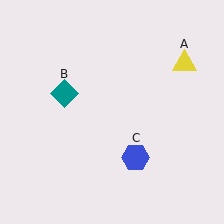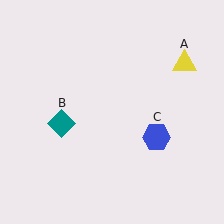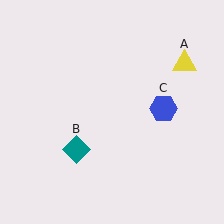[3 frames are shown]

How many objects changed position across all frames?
2 objects changed position: teal diamond (object B), blue hexagon (object C).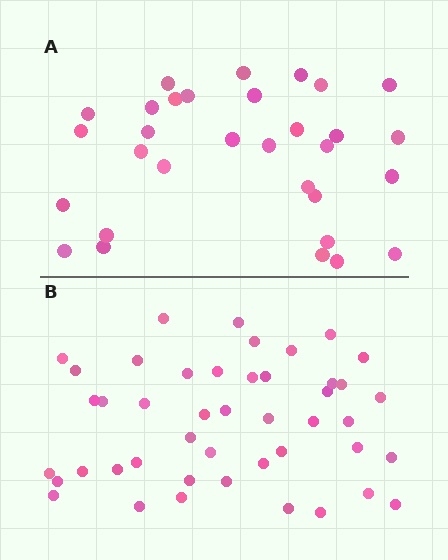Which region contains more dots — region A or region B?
Region B (the bottom region) has more dots.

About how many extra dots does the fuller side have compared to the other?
Region B has approximately 15 more dots than region A.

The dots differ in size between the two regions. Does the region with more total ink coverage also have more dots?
No. Region A has more total ink coverage because its dots are larger, but region B actually contains more individual dots. Total area can be misleading — the number of items is what matters here.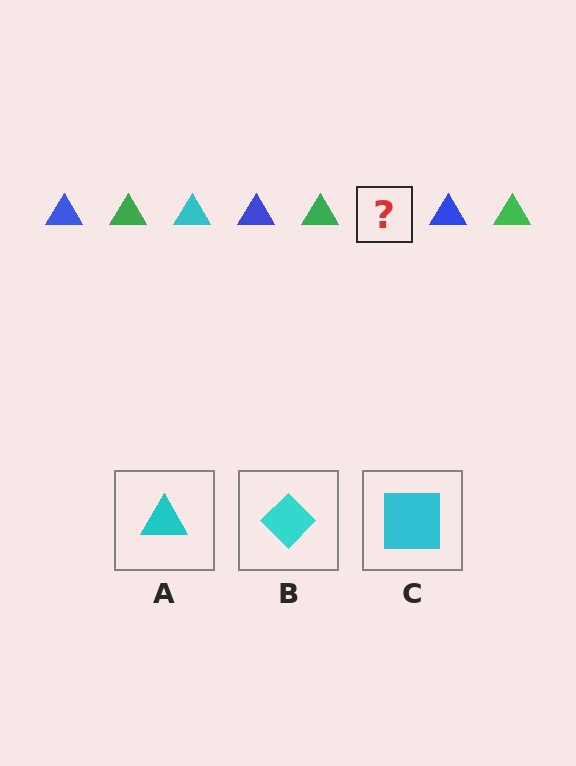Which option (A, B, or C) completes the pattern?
A.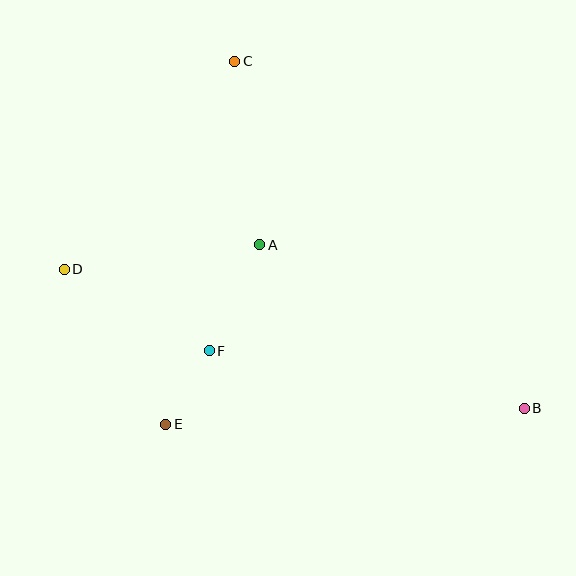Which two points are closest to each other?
Points E and F are closest to each other.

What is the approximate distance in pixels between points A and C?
The distance between A and C is approximately 185 pixels.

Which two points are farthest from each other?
Points B and D are farthest from each other.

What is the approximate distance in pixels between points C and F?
The distance between C and F is approximately 290 pixels.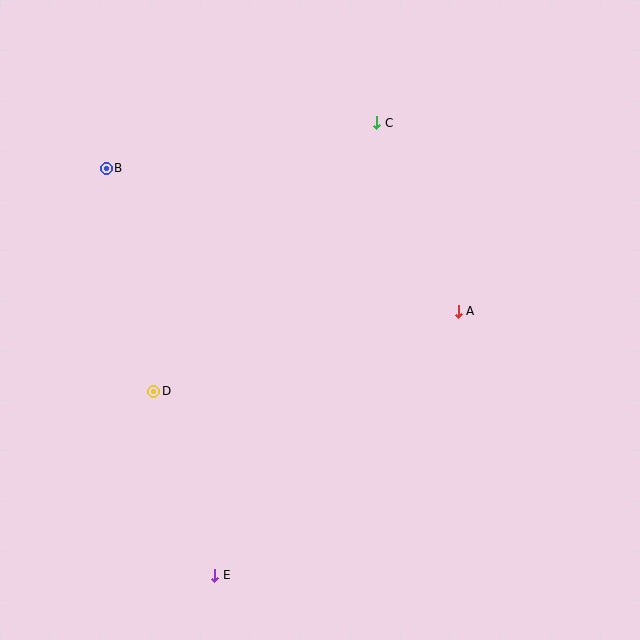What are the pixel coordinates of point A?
Point A is at (458, 311).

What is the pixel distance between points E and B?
The distance between E and B is 421 pixels.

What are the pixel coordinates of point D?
Point D is at (154, 391).